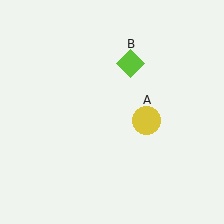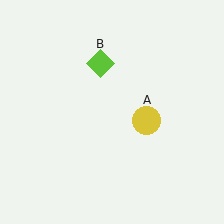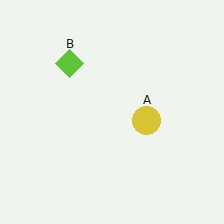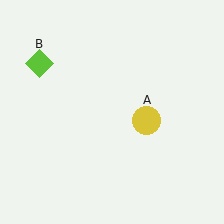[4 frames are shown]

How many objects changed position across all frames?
1 object changed position: lime diamond (object B).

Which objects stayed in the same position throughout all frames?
Yellow circle (object A) remained stationary.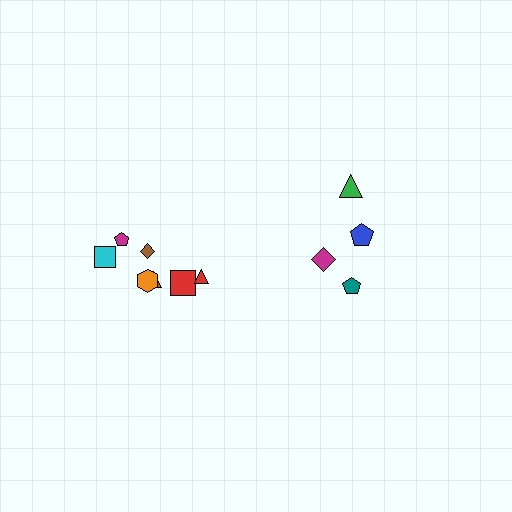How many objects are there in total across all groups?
There are 11 objects.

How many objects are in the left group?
There are 7 objects.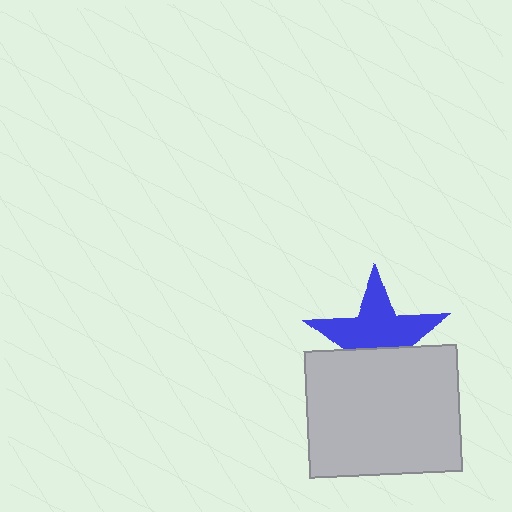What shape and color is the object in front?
The object in front is a light gray rectangle.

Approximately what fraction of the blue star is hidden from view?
Roughly 38% of the blue star is hidden behind the light gray rectangle.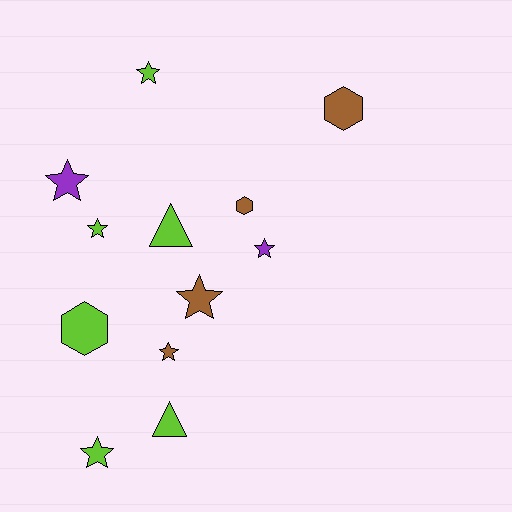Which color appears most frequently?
Lime, with 6 objects.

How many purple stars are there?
There are 2 purple stars.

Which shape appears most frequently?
Star, with 7 objects.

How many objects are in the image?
There are 12 objects.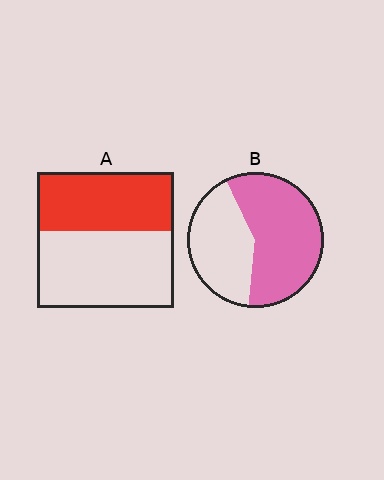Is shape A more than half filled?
No.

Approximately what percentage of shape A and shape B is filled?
A is approximately 45% and B is approximately 60%.